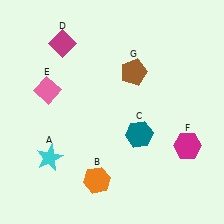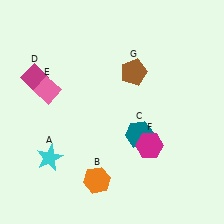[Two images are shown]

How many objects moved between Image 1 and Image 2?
2 objects moved between the two images.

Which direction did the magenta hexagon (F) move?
The magenta hexagon (F) moved left.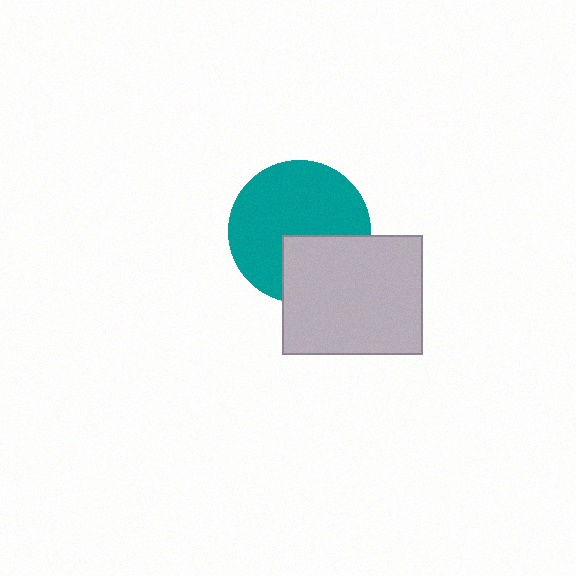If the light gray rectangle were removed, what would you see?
You would see the complete teal circle.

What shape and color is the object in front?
The object in front is a light gray rectangle.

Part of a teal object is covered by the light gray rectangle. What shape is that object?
It is a circle.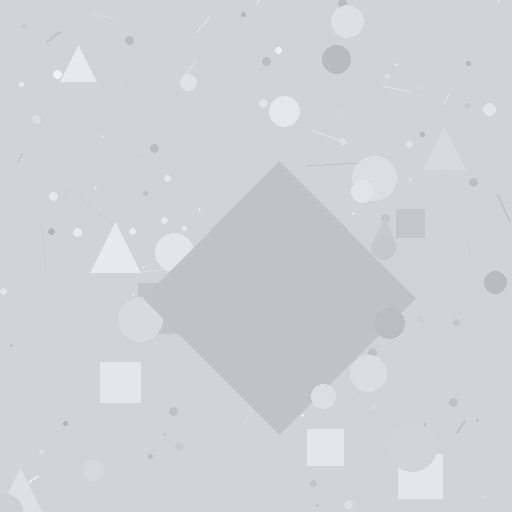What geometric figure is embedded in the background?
A diamond is embedded in the background.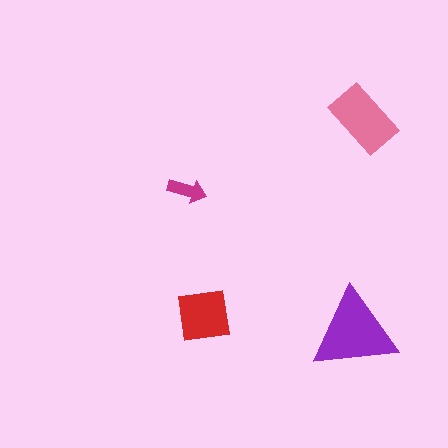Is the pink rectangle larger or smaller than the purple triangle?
Smaller.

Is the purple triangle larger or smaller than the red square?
Larger.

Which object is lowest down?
The purple triangle is bottommost.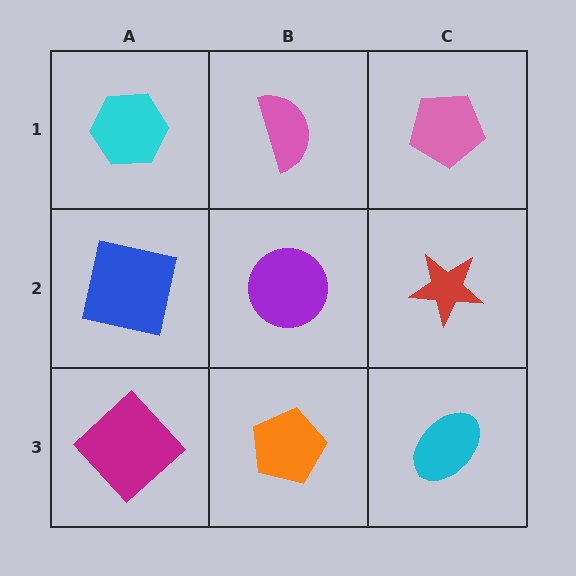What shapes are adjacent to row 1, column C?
A red star (row 2, column C), a pink semicircle (row 1, column B).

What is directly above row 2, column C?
A pink pentagon.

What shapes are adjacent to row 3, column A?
A blue square (row 2, column A), an orange pentagon (row 3, column B).